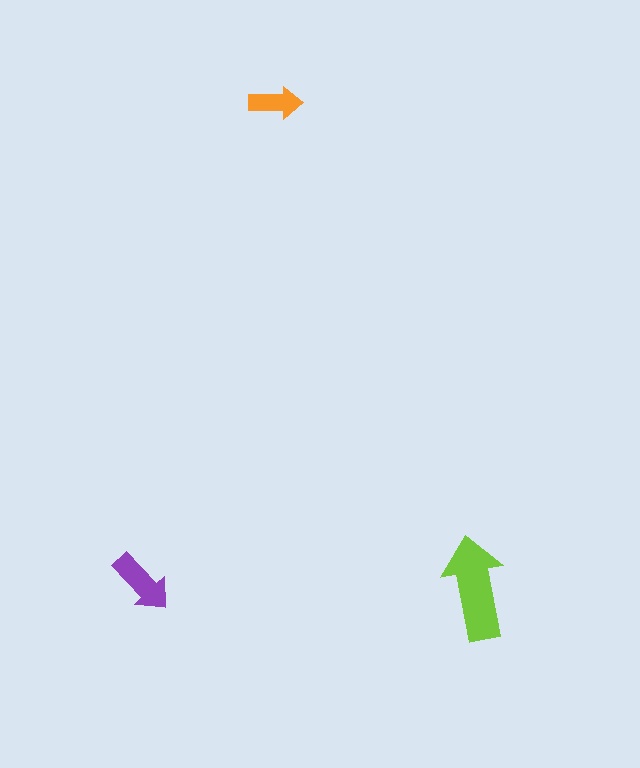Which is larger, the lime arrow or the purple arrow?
The lime one.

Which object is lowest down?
The lime arrow is bottommost.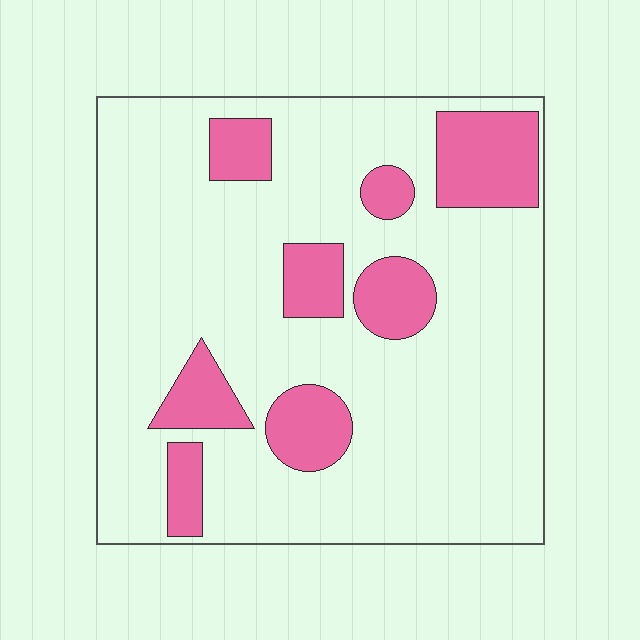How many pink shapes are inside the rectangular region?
8.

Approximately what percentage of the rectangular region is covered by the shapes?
Approximately 20%.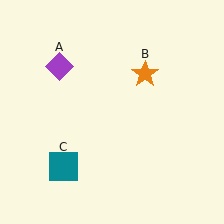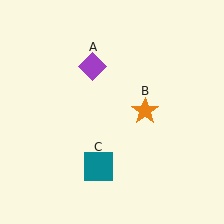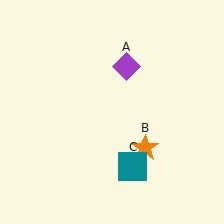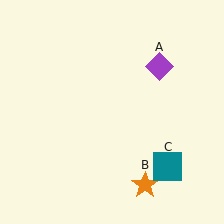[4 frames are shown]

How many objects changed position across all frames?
3 objects changed position: purple diamond (object A), orange star (object B), teal square (object C).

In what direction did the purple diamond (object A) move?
The purple diamond (object A) moved right.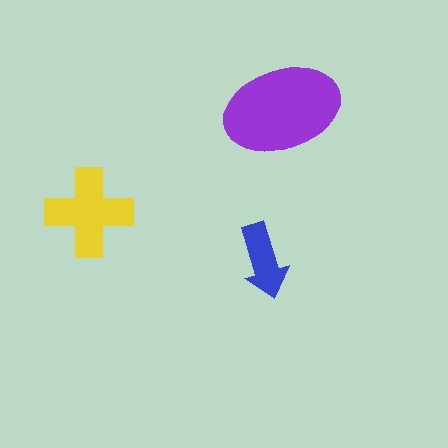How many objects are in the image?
There are 3 objects in the image.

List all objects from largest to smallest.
The purple ellipse, the yellow cross, the blue arrow.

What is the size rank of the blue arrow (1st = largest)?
3rd.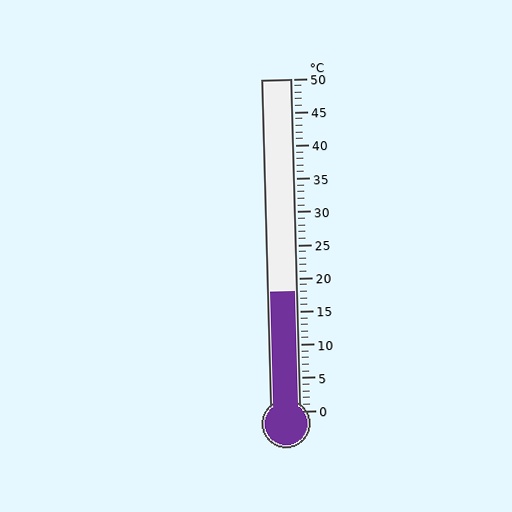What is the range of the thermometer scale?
The thermometer scale ranges from 0°C to 50°C.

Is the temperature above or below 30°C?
The temperature is below 30°C.